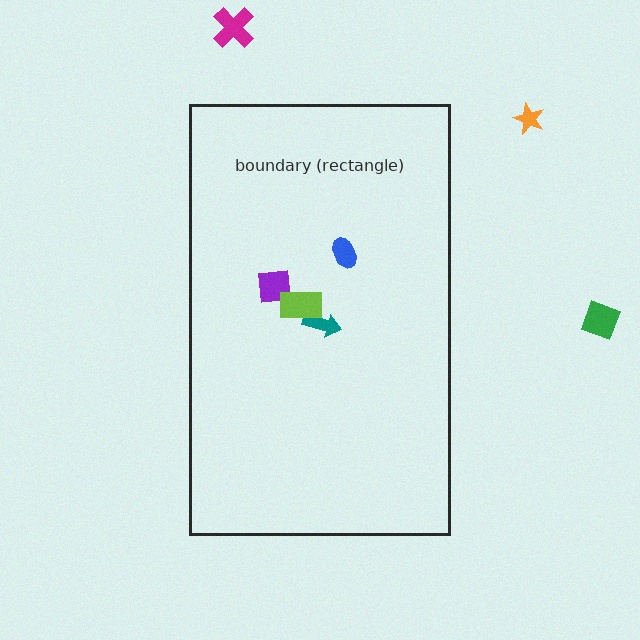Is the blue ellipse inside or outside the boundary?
Inside.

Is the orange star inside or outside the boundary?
Outside.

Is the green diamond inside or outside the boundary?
Outside.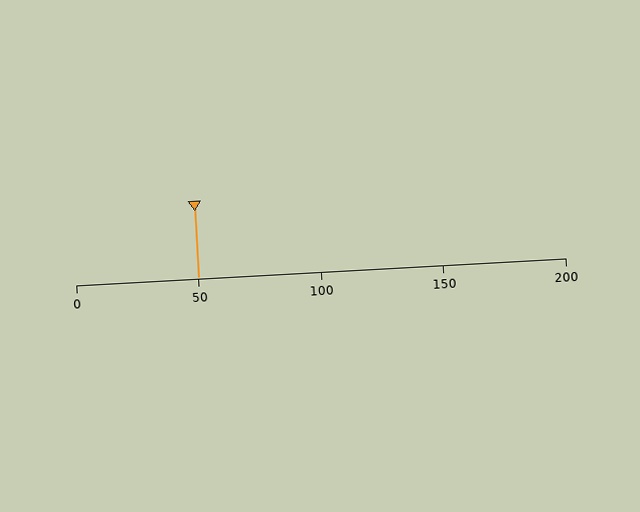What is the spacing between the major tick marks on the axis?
The major ticks are spaced 50 apart.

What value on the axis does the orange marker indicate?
The marker indicates approximately 50.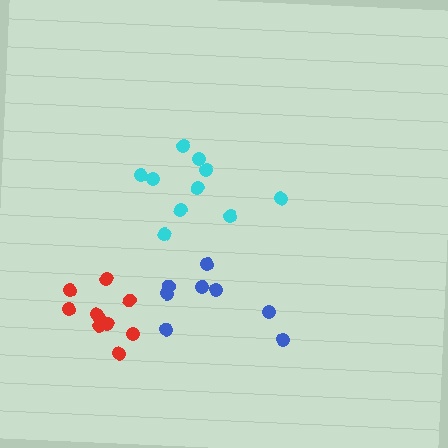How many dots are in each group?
Group 1: 8 dots, Group 2: 10 dots, Group 3: 10 dots (28 total).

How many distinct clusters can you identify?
There are 3 distinct clusters.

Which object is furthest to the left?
The red cluster is leftmost.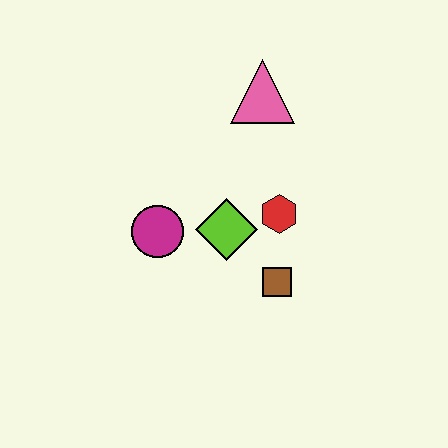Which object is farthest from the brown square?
The pink triangle is farthest from the brown square.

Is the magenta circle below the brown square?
No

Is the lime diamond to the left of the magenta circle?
No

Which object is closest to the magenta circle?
The lime diamond is closest to the magenta circle.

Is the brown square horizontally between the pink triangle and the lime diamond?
No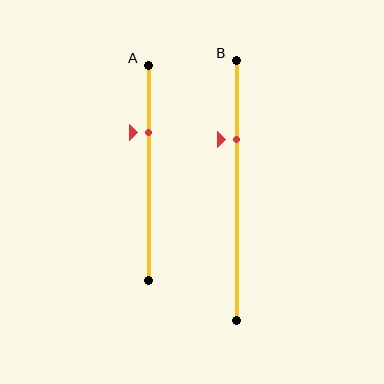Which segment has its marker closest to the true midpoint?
Segment A has its marker closest to the true midpoint.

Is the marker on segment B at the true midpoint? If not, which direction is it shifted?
No, the marker on segment B is shifted upward by about 19% of the segment length.